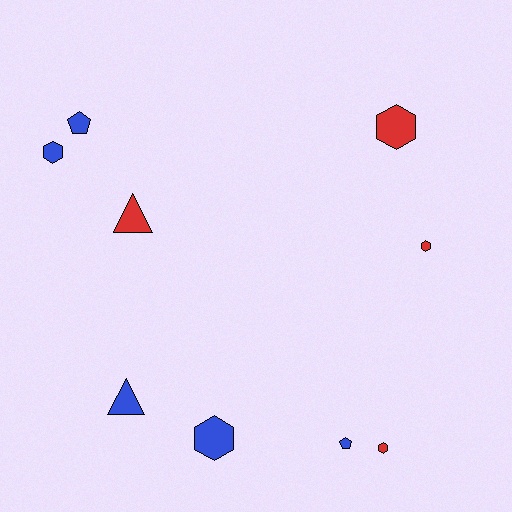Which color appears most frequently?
Blue, with 5 objects.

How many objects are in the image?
There are 9 objects.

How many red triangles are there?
There is 1 red triangle.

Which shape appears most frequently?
Hexagon, with 5 objects.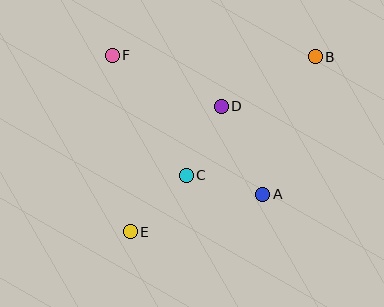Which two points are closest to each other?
Points C and D are closest to each other.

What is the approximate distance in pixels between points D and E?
The distance between D and E is approximately 155 pixels.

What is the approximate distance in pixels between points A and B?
The distance between A and B is approximately 147 pixels.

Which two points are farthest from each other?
Points B and E are farthest from each other.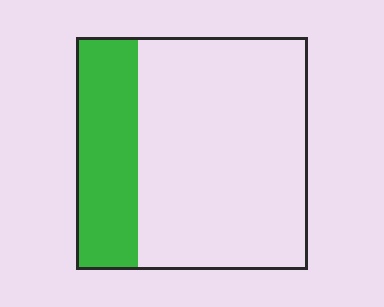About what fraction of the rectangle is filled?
About one quarter (1/4).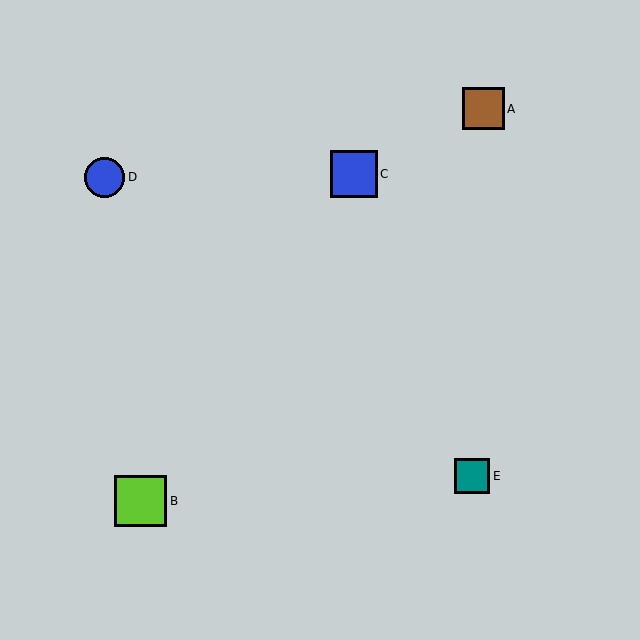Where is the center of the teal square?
The center of the teal square is at (472, 476).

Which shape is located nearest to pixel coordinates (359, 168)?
The blue square (labeled C) at (354, 174) is nearest to that location.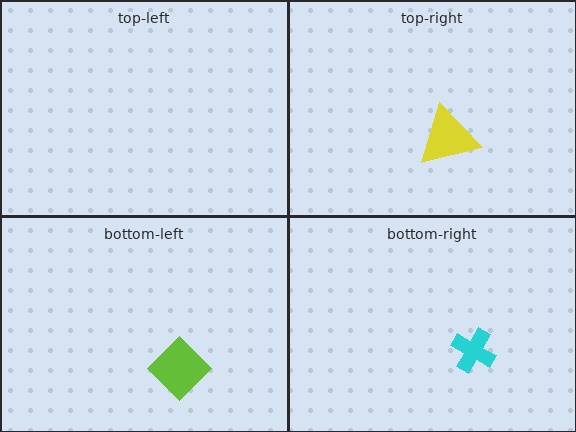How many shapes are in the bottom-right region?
1.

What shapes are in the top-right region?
The yellow triangle.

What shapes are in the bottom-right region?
The cyan cross.